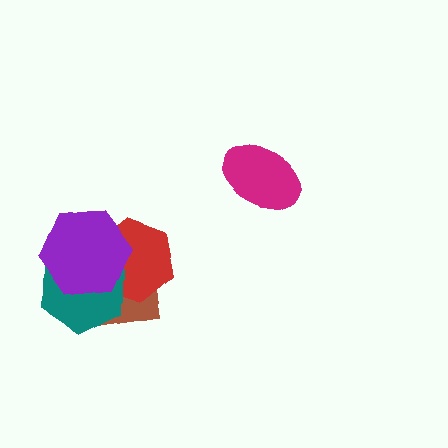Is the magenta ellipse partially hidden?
No, no other shape covers it.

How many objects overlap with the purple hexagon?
3 objects overlap with the purple hexagon.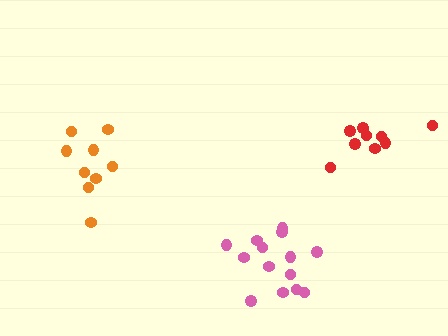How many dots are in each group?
Group 1: 9 dots, Group 2: 14 dots, Group 3: 9 dots (32 total).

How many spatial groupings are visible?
There are 3 spatial groupings.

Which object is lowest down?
The pink cluster is bottommost.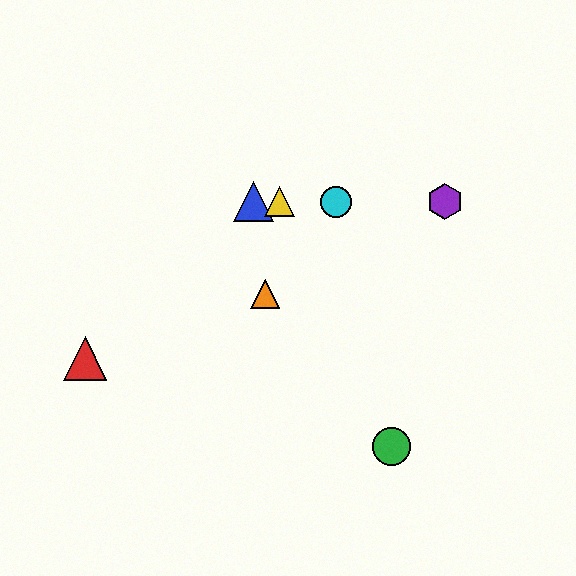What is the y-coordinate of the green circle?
The green circle is at y≈446.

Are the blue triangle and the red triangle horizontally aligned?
No, the blue triangle is at y≈202 and the red triangle is at y≈359.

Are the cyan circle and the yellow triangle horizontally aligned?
Yes, both are at y≈202.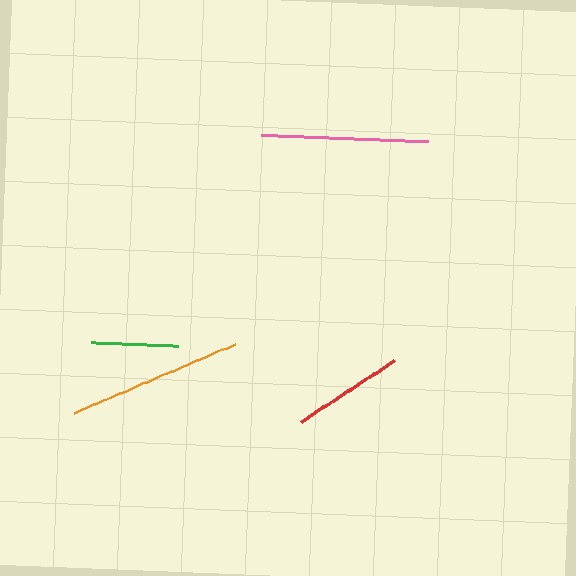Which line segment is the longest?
The orange line is the longest at approximately 174 pixels.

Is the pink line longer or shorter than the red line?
The pink line is longer than the red line.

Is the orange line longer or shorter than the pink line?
The orange line is longer than the pink line.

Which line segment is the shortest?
The green line is the shortest at approximately 87 pixels.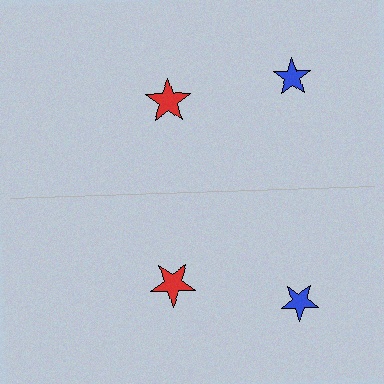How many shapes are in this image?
There are 4 shapes in this image.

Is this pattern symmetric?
Yes, this pattern has bilateral (reflection) symmetry.